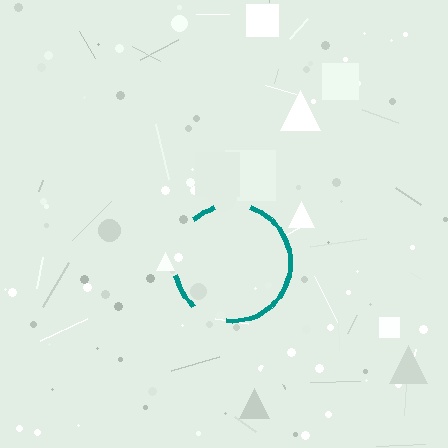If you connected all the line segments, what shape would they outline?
They would outline a circle.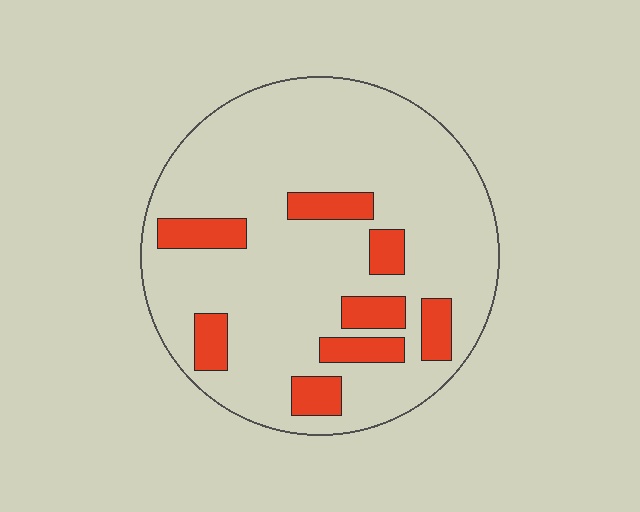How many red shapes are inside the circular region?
8.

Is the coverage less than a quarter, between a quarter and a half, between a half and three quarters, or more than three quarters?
Less than a quarter.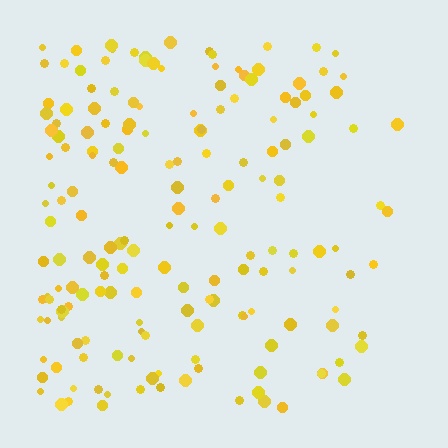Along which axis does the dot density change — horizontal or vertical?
Horizontal.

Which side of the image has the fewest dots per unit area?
The right.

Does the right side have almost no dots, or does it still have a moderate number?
Still a moderate number, just noticeably fewer than the left.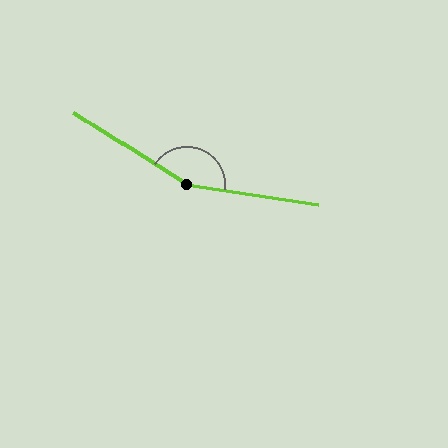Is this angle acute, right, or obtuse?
It is obtuse.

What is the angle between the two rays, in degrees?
Approximately 156 degrees.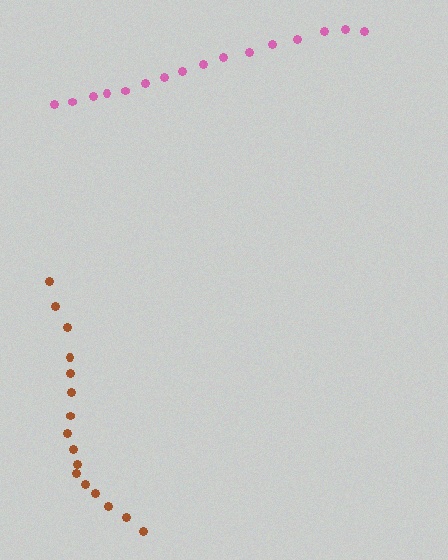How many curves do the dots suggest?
There are 2 distinct paths.